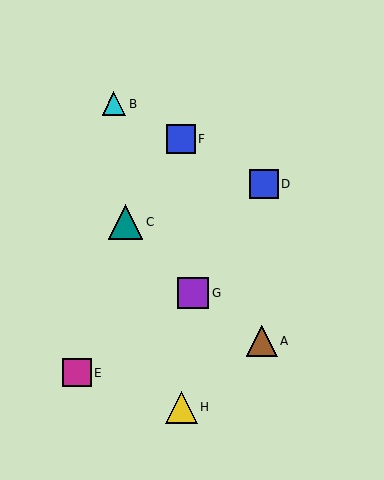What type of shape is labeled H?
Shape H is a yellow triangle.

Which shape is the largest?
The teal triangle (labeled C) is the largest.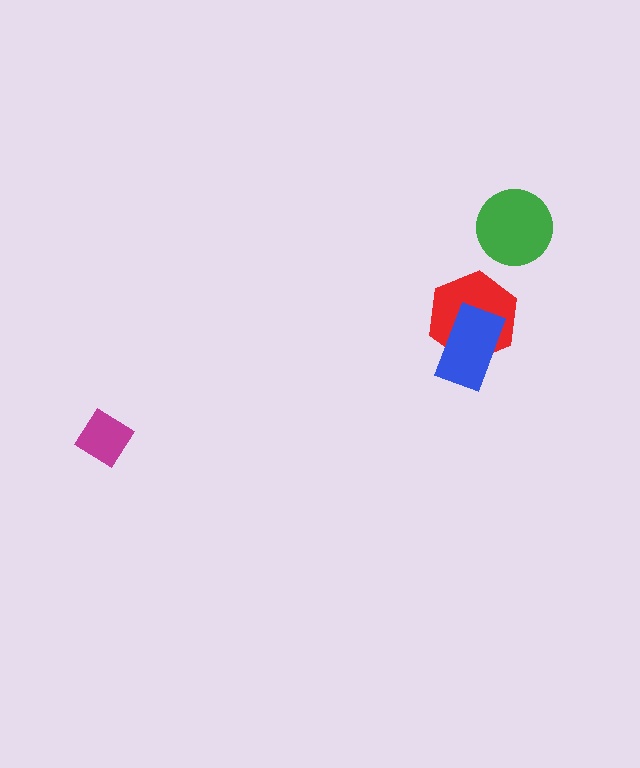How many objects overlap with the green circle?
0 objects overlap with the green circle.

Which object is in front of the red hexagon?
The blue rectangle is in front of the red hexagon.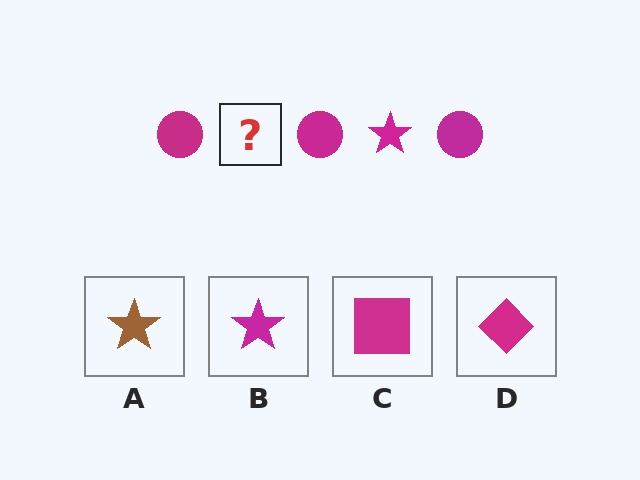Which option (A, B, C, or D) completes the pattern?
B.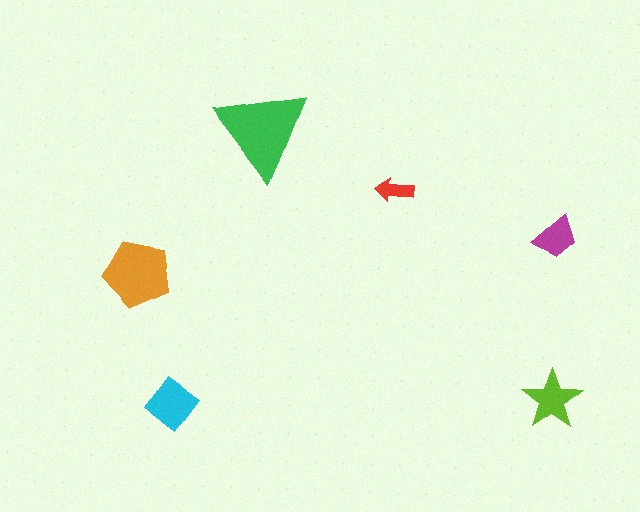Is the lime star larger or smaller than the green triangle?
Smaller.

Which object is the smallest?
The red arrow.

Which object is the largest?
The green triangle.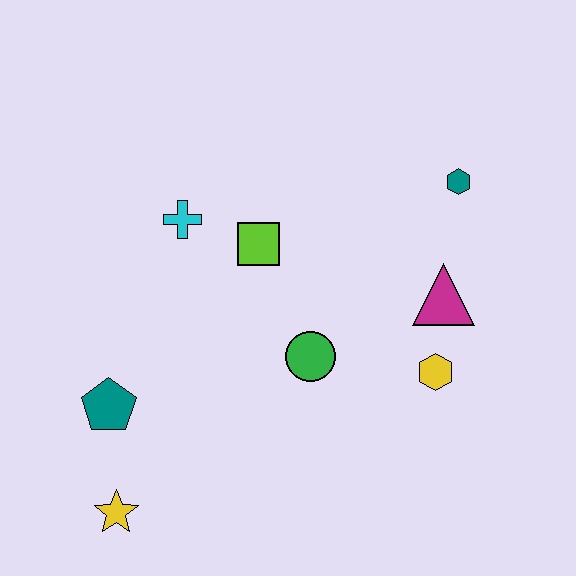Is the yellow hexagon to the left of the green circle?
No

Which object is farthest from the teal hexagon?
The yellow star is farthest from the teal hexagon.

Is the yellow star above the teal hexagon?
No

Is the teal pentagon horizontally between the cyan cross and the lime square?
No